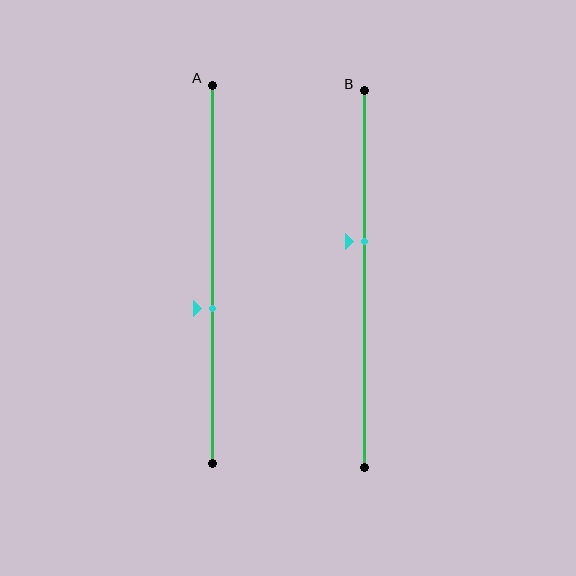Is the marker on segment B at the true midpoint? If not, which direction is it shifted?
No, the marker on segment B is shifted upward by about 10% of the segment length.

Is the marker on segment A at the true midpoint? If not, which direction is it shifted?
No, the marker on segment A is shifted downward by about 9% of the segment length.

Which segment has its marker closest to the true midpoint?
Segment A has its marker closest to the true midpoint.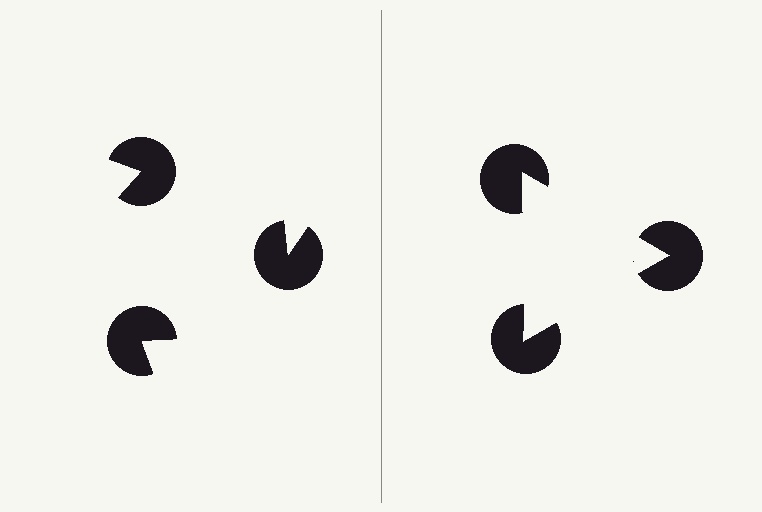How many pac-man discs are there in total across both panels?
6 — 3 on each side.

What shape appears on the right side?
An illusory triangle.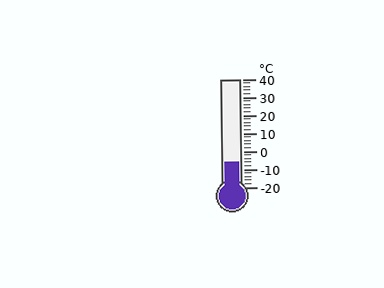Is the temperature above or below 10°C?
The temperature is below 10°C.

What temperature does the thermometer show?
The thermometer shows approximately -6°C.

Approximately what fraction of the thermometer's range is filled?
The thermometer is filled to approximately 25% of its range.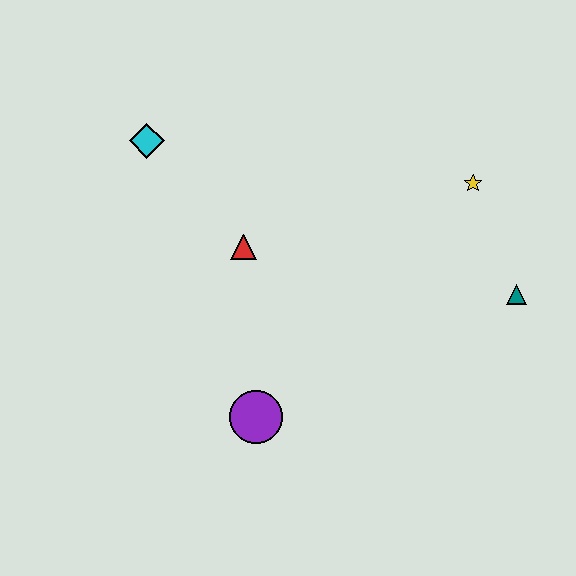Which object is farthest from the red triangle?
The teal triangle is farthest from the red triangle.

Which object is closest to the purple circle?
The red triangle is closest to the purple circle.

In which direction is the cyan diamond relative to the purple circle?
The cyan diamond is above the purple circle.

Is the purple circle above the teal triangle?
No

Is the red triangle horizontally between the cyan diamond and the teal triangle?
Yes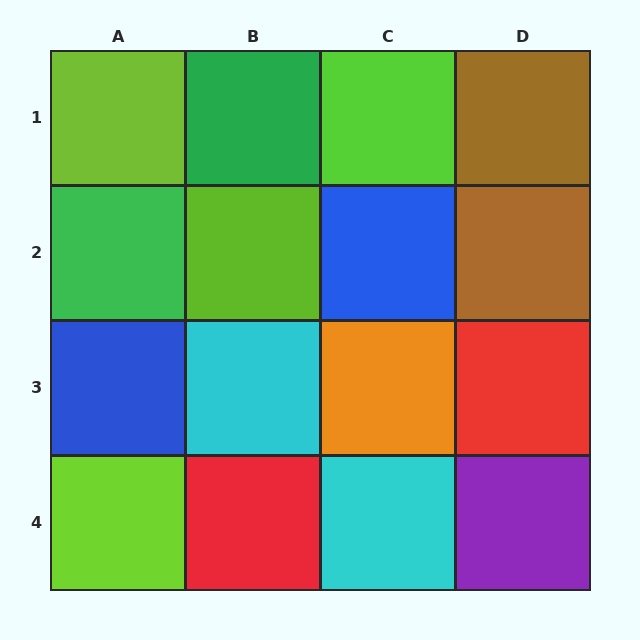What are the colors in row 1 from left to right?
Lime, green, lime, brown.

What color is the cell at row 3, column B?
Cyan.